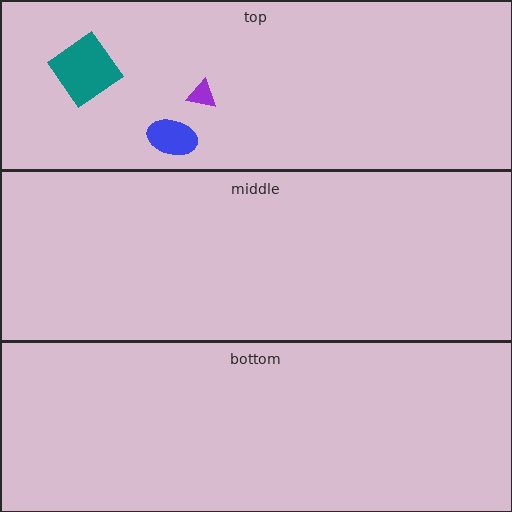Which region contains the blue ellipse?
The top region.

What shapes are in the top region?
The purple triangle, the teal diamond, the blue ellipse.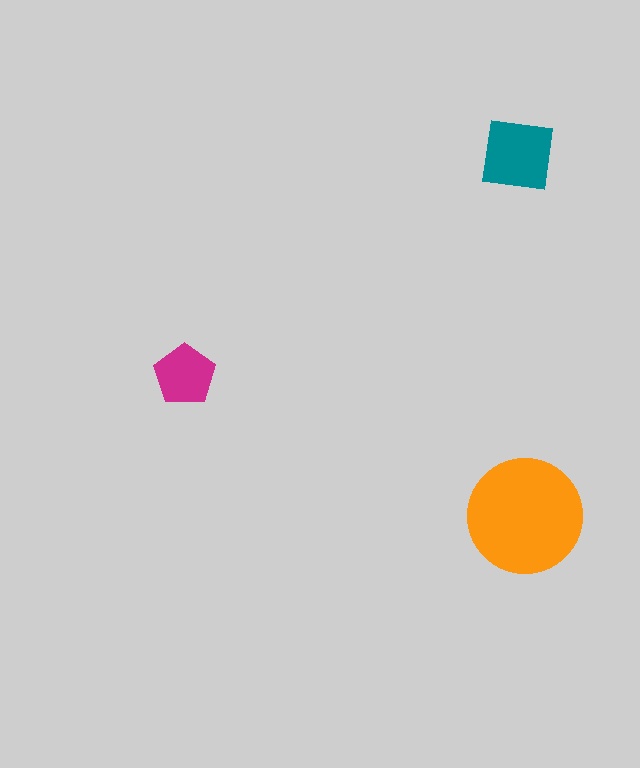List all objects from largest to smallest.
The orange circle, the teal square, the magenta pentagon.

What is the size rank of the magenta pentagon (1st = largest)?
3rd.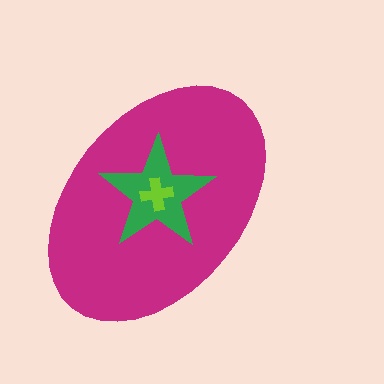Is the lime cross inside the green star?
Yes.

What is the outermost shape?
The magenta ellipse.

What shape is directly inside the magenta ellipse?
The green star.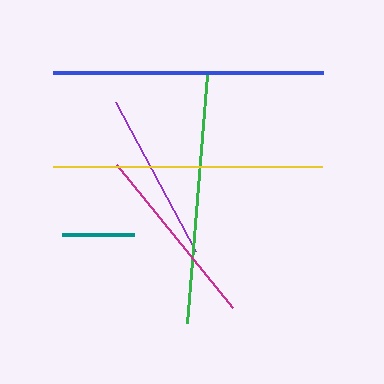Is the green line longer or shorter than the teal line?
The green line is longer than the teal line.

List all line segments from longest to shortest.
From longest to shortest: blue, yellow, green, magenta, purple, teal.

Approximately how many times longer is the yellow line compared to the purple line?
The yellow line is approximately 1.6 times the length of the purple line.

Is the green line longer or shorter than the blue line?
The blue line is longer than the green line.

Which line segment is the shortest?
The teal line is the shortest at approximately 72 pixels.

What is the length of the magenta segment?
The magenta segment is approximately 184 pixels long.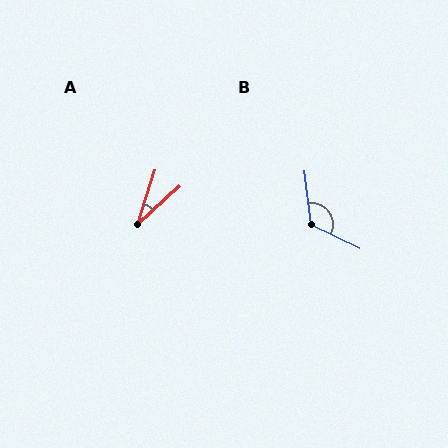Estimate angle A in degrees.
Approximately 30 degrees.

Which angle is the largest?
B, at approximately 123 degrees.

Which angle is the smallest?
A, at approximately 30 degrees.